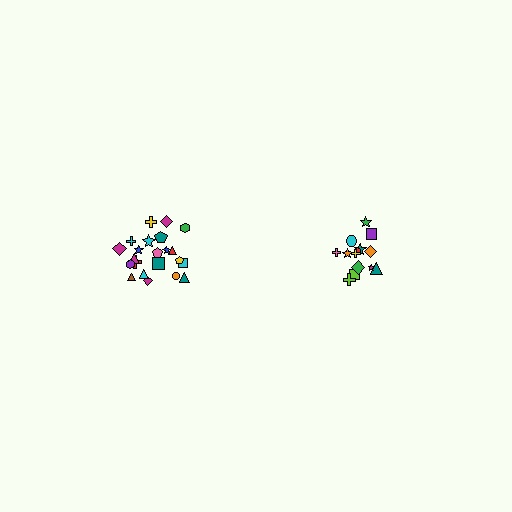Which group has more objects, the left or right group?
The left group.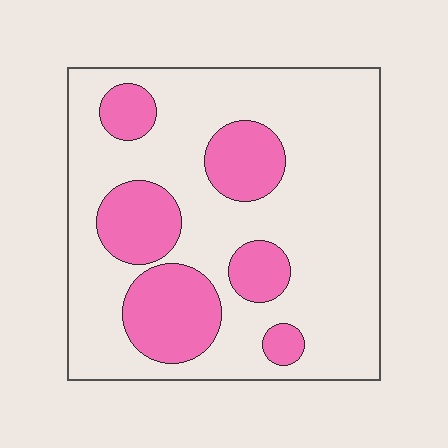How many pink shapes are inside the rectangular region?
6.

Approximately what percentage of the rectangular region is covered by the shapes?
Approximately 25%.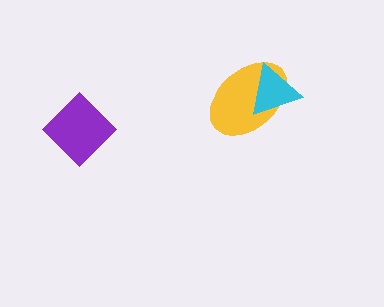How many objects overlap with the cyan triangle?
1 object overlaps with the cyan triangle.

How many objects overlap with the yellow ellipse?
1 object overlaps with the yellow ellipse.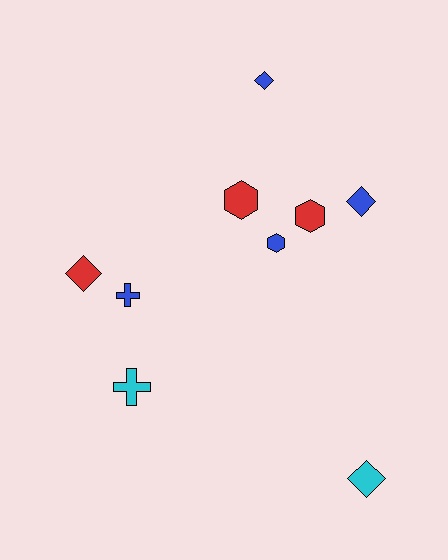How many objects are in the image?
There are 9 objects.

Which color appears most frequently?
Blue, with 4 objects.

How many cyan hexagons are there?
There are no cyan hexagons.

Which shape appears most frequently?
Diamond, with 4 objects.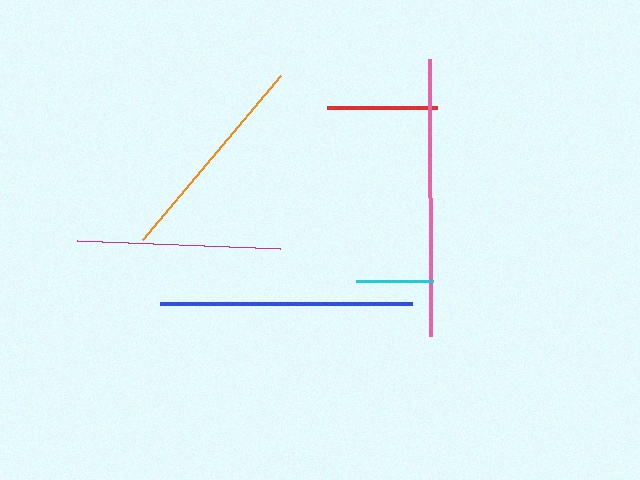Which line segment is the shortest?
The cyan line is the shortest at approximately 77 pixels.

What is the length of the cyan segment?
The cyan segment is approximately 77 pixels long.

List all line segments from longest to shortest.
From longest to shortest: pink, blue, orange, magenta, red, cyan.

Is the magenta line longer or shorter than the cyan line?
The magenta line is longer than the cyan line.